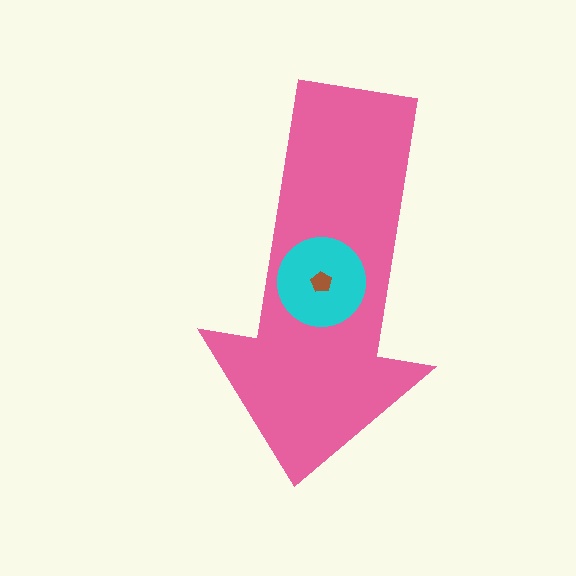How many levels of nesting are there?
3.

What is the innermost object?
The brown pentagon.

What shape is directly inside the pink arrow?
The cyan circle.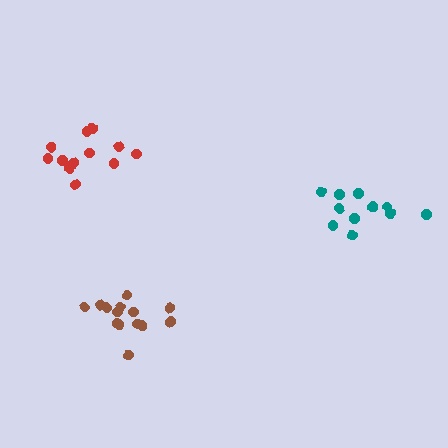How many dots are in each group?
Group 1: 11 dots, Group 2: 14 dots, Group 3: 12 dots (37 total).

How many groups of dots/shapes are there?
There are 3 groups.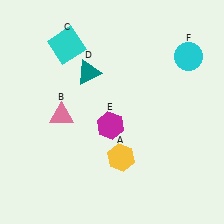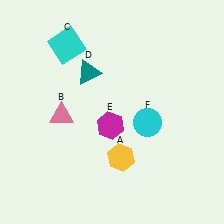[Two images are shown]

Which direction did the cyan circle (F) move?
The cyan circle (F) moved down.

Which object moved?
The cyan circle (F) moved down.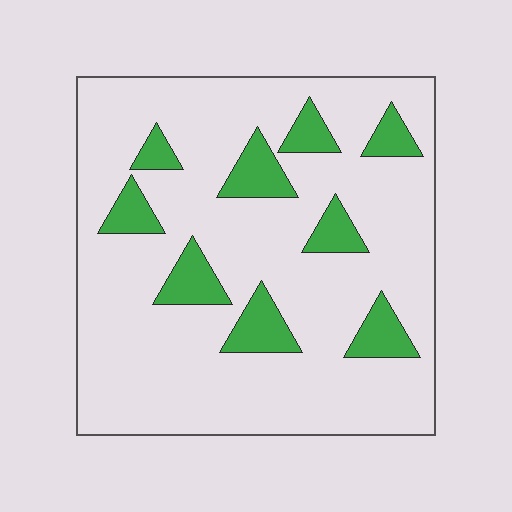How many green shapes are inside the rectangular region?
9.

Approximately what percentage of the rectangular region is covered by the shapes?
Approximately 15%.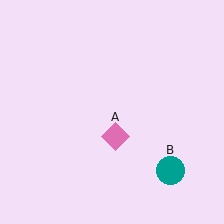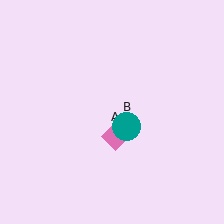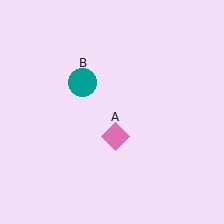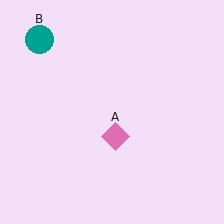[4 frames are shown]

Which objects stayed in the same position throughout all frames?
Pink diamond (object A) remained stationary.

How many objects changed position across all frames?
1 object changed position: teal circle (object B).